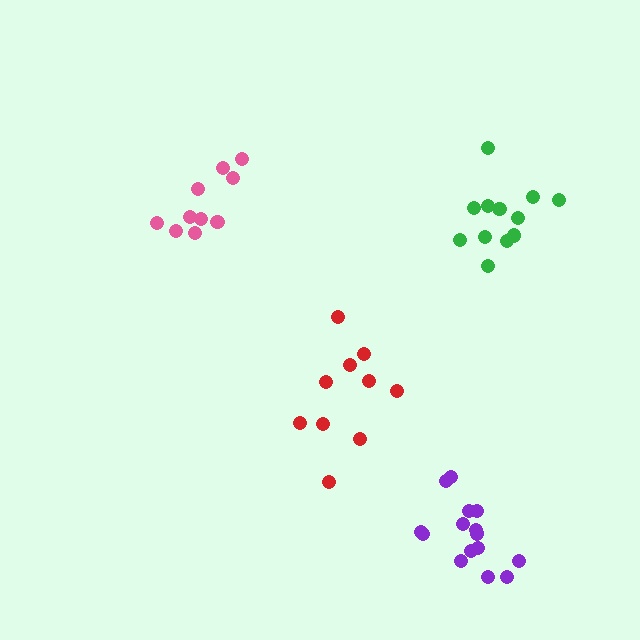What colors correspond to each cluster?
The clusters are colored: green, pink, red, purple.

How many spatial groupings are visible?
There are 4 spatial groupings.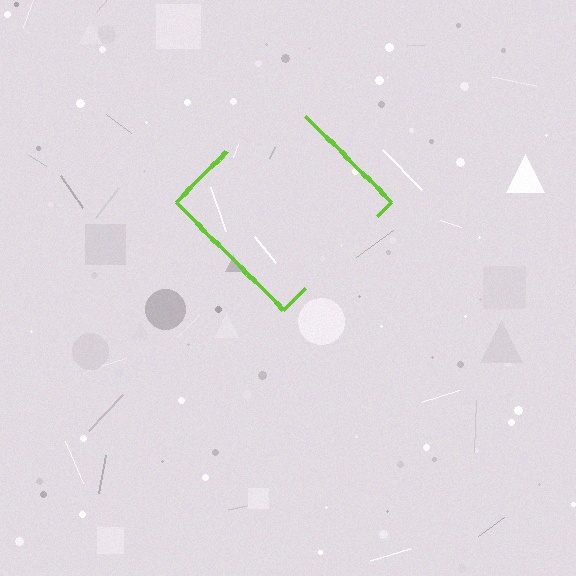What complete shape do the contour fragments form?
The contour fragments form a diamond.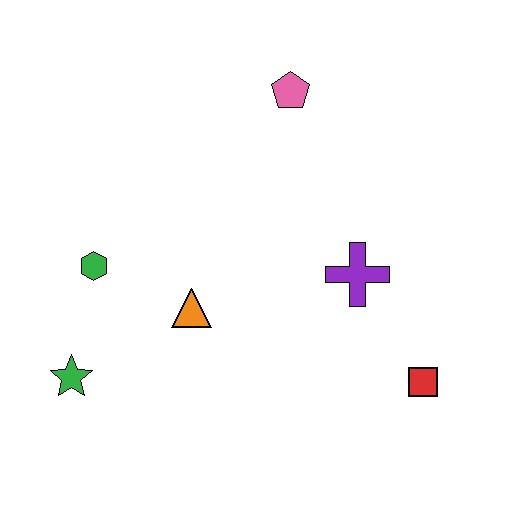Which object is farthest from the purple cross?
The green star is farthest from the purple cross.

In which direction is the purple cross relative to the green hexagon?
The purple cross is to the right of the green hexagon.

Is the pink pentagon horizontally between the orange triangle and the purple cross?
Yes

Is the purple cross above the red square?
Yes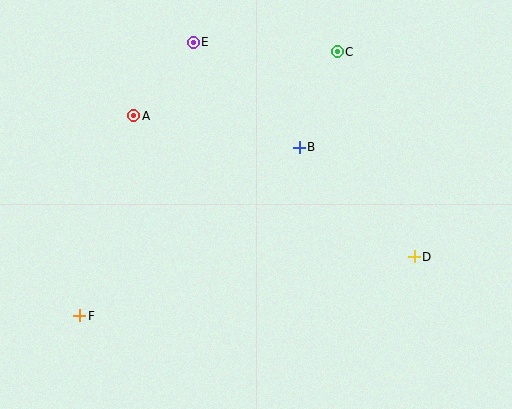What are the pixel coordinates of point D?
Point D is at (414, 257).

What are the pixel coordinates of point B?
Point B is at (299, 147).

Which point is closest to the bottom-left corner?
Point F is closest to the bottom-left corner.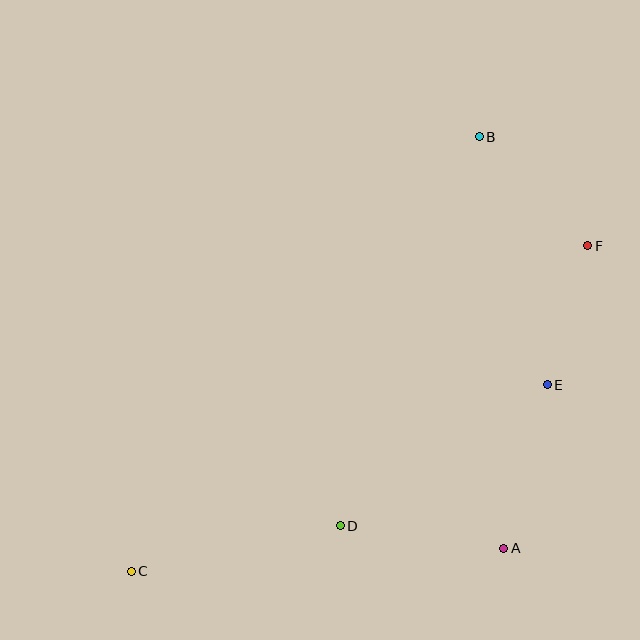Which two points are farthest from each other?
Points C and F are farthest from each other.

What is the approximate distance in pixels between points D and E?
The distance between D and E is approximately 251 pixels.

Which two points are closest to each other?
Points E and F are closest to each other.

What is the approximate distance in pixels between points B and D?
The distance between B and D is approximately 413 pixels.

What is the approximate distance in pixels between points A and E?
The distance between A and E is approximately 169 pixels.